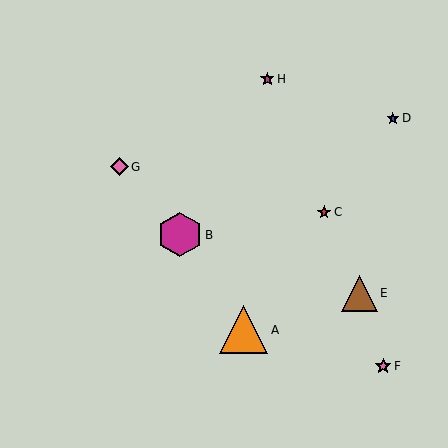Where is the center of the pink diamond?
The center of the pink diamond is at (119, 167).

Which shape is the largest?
The orange triangle (labeled A) is the largest.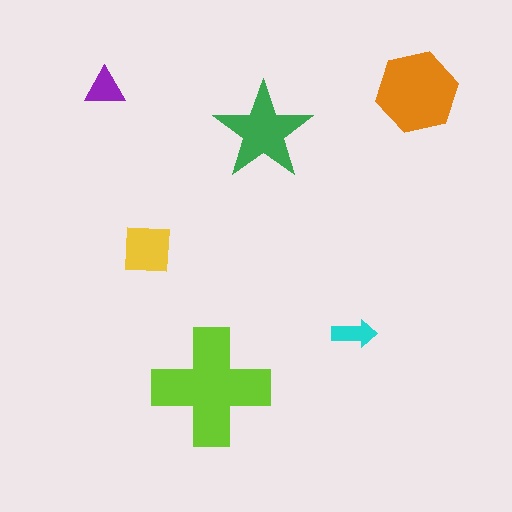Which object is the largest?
The lime cross.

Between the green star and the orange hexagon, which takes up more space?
The orange hexagon.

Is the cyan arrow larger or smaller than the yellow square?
Smaller.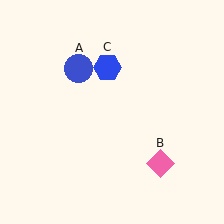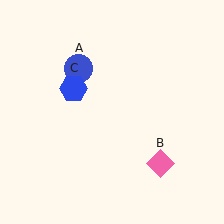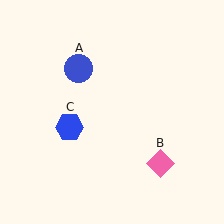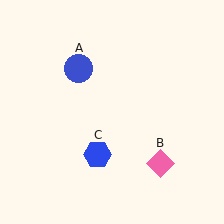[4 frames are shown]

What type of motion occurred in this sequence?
The blue hexagon (object C) rotated counterclockwise around the center of the scene.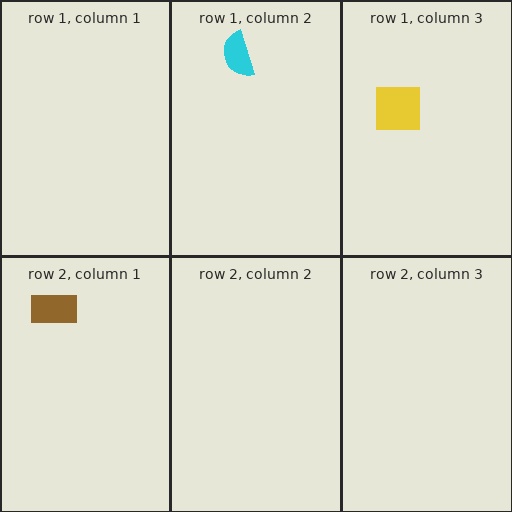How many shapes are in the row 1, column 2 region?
1.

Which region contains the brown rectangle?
The row 2, column 1 region.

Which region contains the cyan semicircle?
The row 1, column 2 region.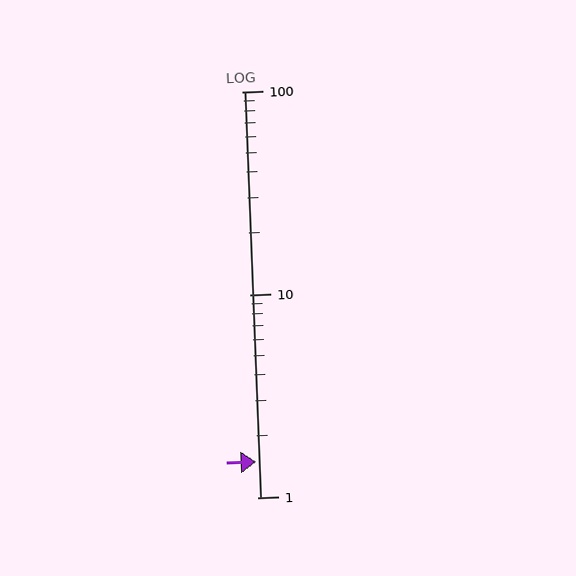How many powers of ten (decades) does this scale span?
The scale spans 2 decades, from 1 to 100.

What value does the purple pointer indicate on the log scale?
The pointer indicates approximately 1.5.